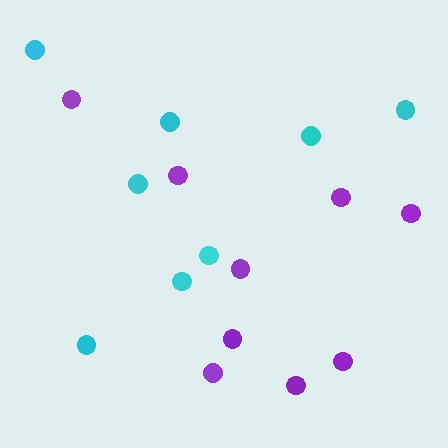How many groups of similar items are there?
There are 2 groups: one group of cyan circles (8) and one group of purple circles (9).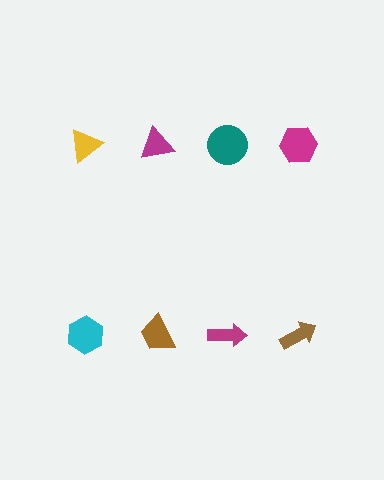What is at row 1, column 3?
A teal circle.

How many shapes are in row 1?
4 shapes.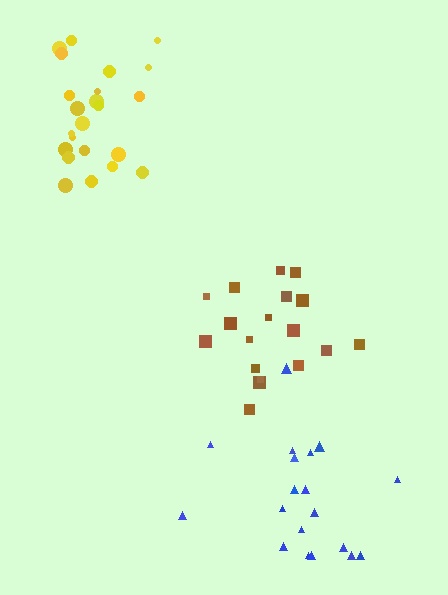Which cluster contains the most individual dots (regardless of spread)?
Yellow (23).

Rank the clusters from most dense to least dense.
yellow, brown, blue.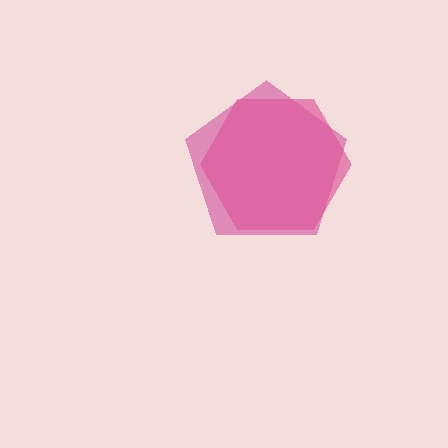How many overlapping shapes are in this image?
There are 2 overlapping shapes in the image.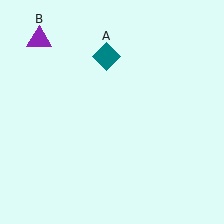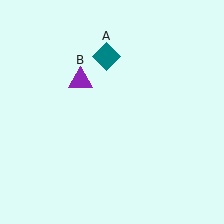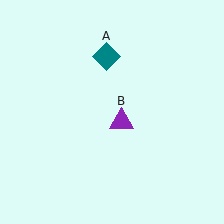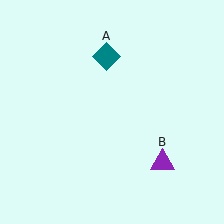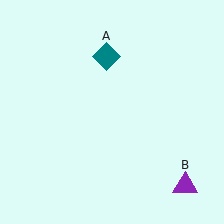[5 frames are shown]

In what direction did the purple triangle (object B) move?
The purple triangle (object B) moved down and to the right.